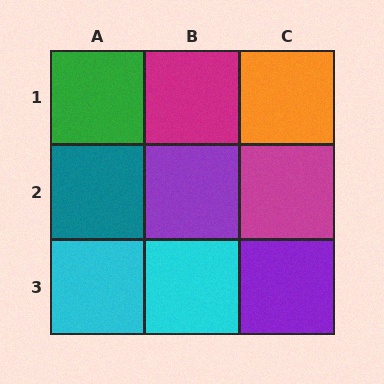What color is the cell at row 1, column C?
Orange.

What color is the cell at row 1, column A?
Green.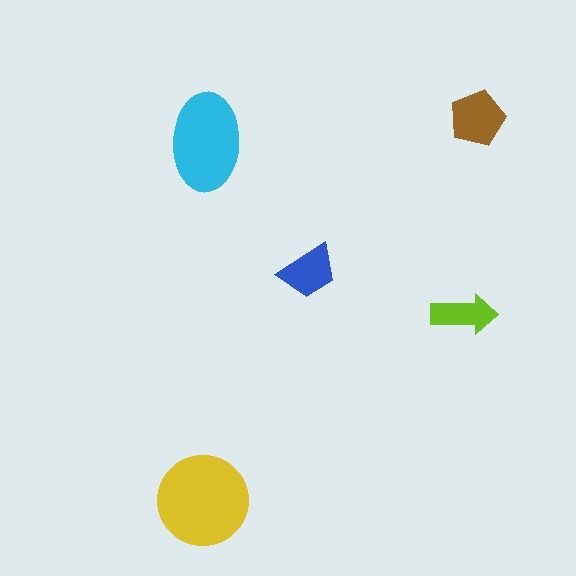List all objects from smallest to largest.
The lime arrow, the blue trapezoid, the brown pentagon, the cyan ellipse, the yellow circle.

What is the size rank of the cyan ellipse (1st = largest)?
2nd.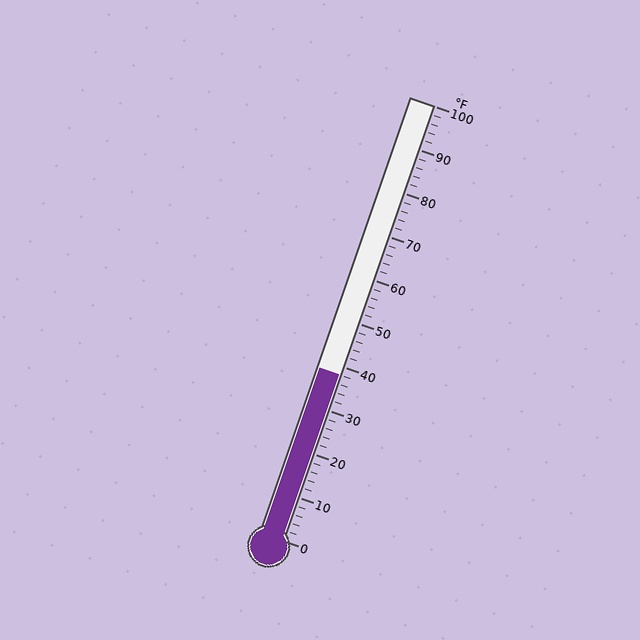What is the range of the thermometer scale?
The thermometer scale ranges from 0°F to 100°F.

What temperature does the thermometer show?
The thermometer shows approximately 38°F.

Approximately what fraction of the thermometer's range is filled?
The thermometer is filled to approximately 40% of its range.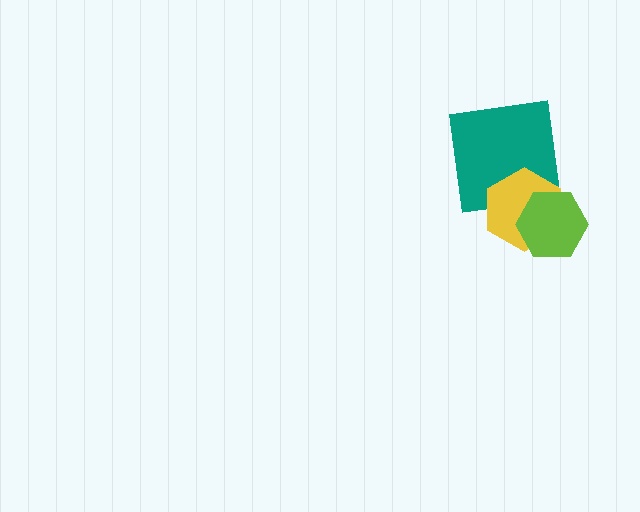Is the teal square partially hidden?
Yes, it is partially covered by another shape.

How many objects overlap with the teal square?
1 object overlaps with the teal square.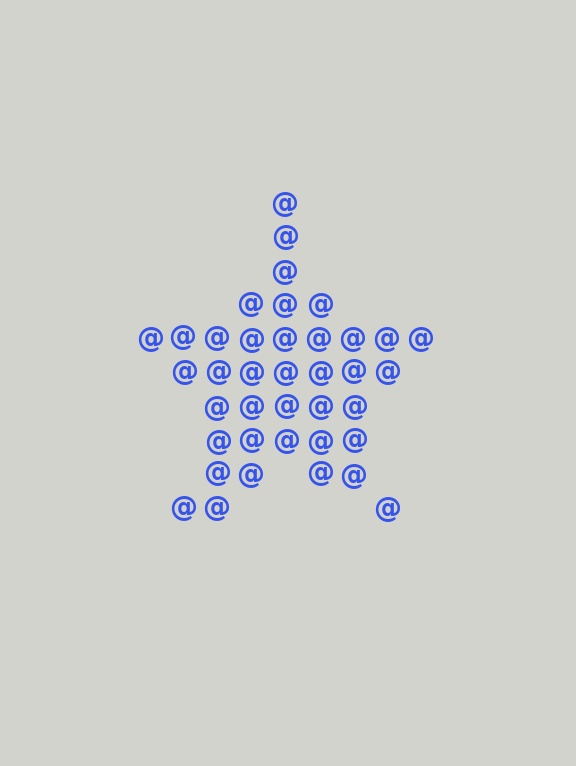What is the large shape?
The large shape is a star.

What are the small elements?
The small elements are at signs.